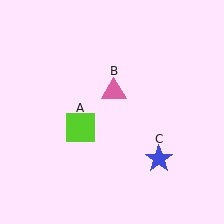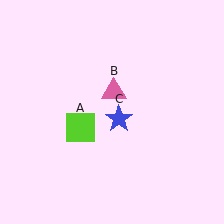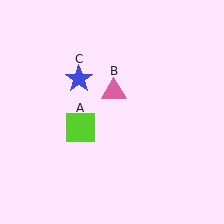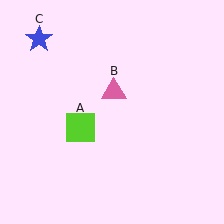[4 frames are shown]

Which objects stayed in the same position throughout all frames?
Lime square (object A) and pink triangle (object B) remained stationary.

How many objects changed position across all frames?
1 object changed position: blue star (object C).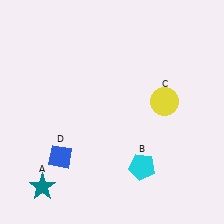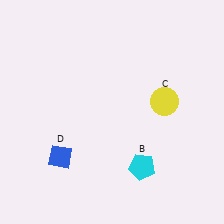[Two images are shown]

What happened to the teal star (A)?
The teal star (A) was removed in Image 2. It was in the bottom-left area of Image 1.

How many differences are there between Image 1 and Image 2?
There is 1 difference between the two images.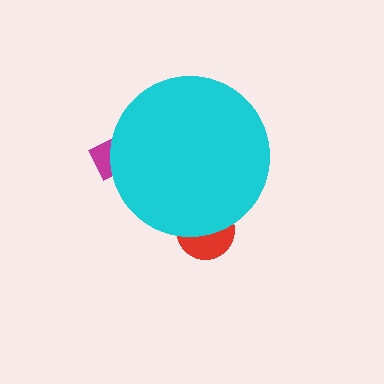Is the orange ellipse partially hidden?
Yes, the orange ellipse is partially hidden behind the cyan circle.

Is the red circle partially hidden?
Yes, the red circle is partially hidden behind the cyan circle.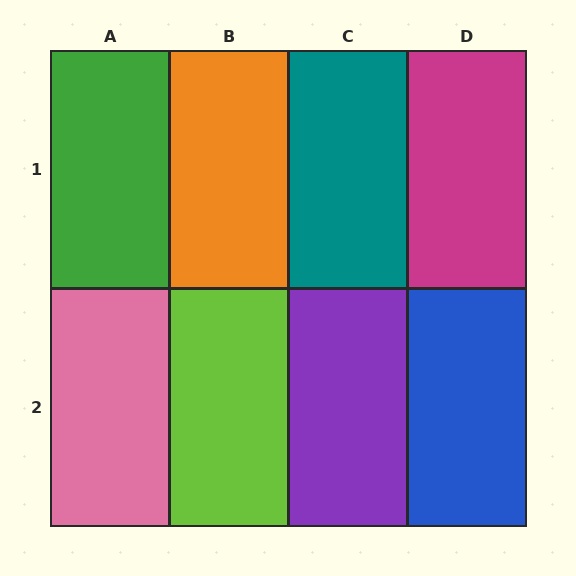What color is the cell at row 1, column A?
Green.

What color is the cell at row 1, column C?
Teal.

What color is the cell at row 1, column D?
Magenta.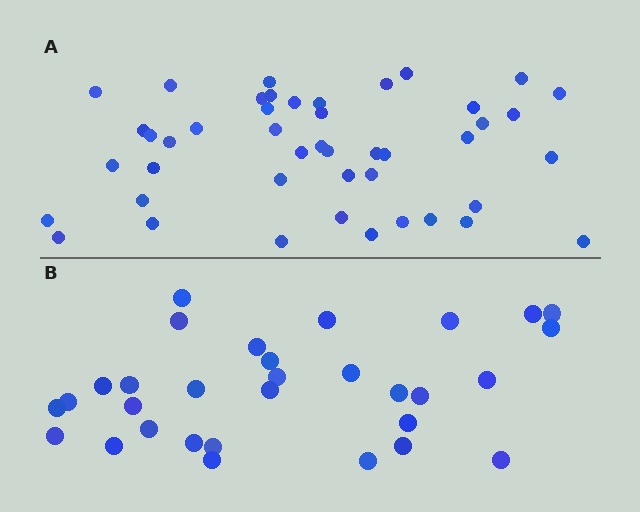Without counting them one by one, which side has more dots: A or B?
Region A (the top region) has more dots.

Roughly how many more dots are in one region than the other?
Region A has approximately 15 more dots than region B.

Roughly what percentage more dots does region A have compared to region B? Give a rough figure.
About 45% more.